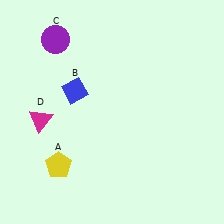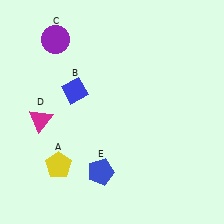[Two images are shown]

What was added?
A blue pentagon (E) was added in Image 2.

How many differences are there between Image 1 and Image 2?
There is 1 difference between the two images.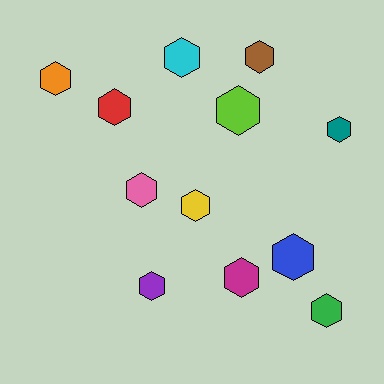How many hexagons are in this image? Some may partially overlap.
There are 12 hexagons.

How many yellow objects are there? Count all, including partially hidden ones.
There is 1 yellow object.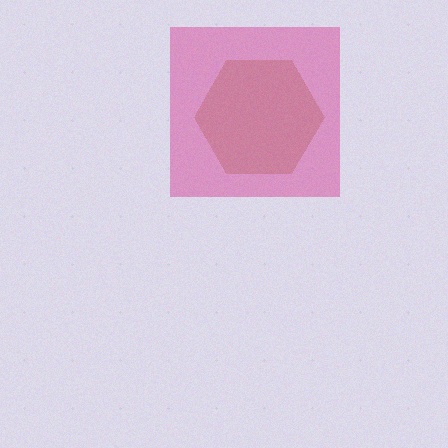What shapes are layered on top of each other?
The layered shapes are: a brown hexagon, a pink square.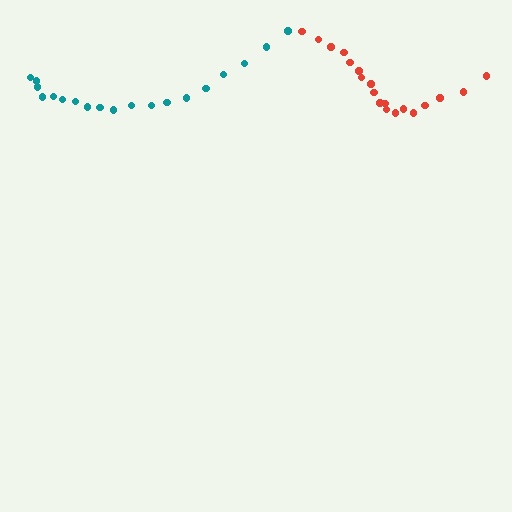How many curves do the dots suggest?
There are 2 distinct paths.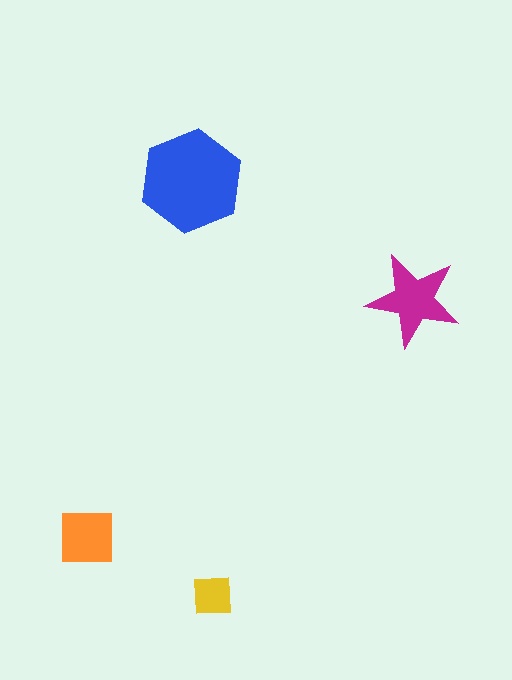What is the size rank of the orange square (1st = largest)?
3rd.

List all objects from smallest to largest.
The yellow square, the orange square, the magenta star, the blue hexagon.